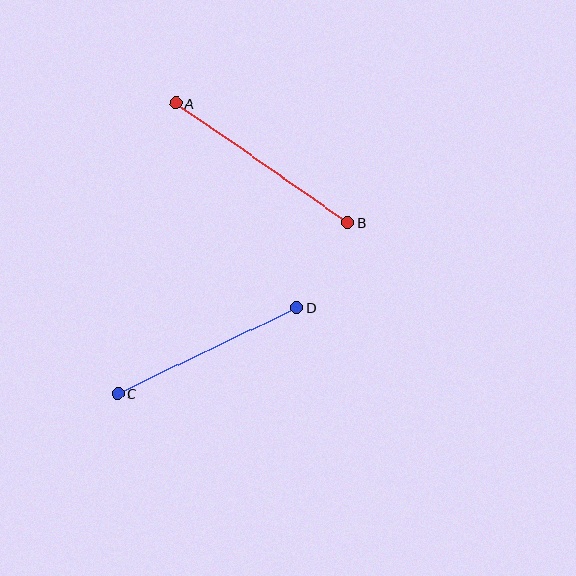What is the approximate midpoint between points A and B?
The midpoint is at approximately (262, 163) pixels.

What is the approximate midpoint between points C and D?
The midpoint is at approximately (207, 351) pixels.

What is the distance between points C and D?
The distance is approximately 198 pixels.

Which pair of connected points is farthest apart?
Points A and B are farthest apart.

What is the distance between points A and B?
The distance is approximately 209 pixels.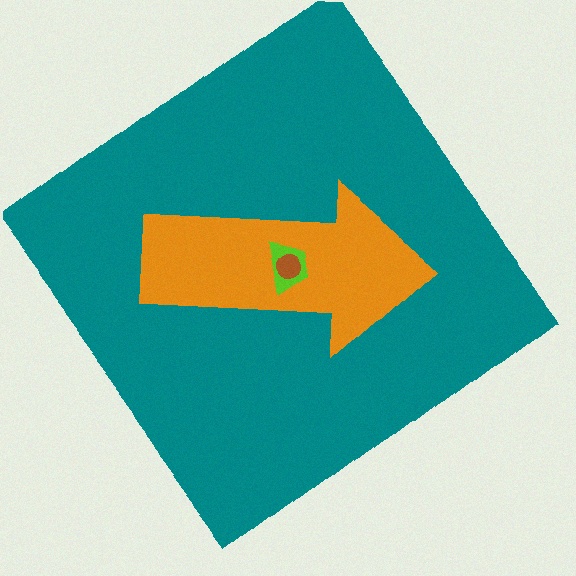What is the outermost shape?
The teal diamond.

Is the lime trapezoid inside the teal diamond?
Yes.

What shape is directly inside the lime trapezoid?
The brown circle.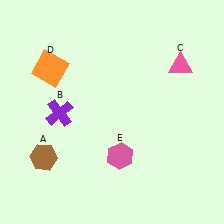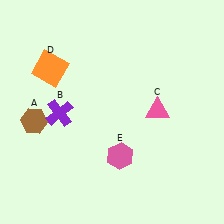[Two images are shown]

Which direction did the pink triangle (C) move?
The pink triangle (C) moved down.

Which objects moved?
The objects that moved are: the brown hexagon (A), the pink triangle (C).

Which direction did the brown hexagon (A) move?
The brown hexagon (A) moved up.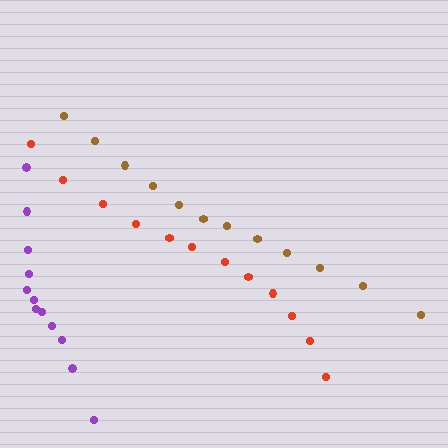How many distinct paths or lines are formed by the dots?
There are 3 distinct paths.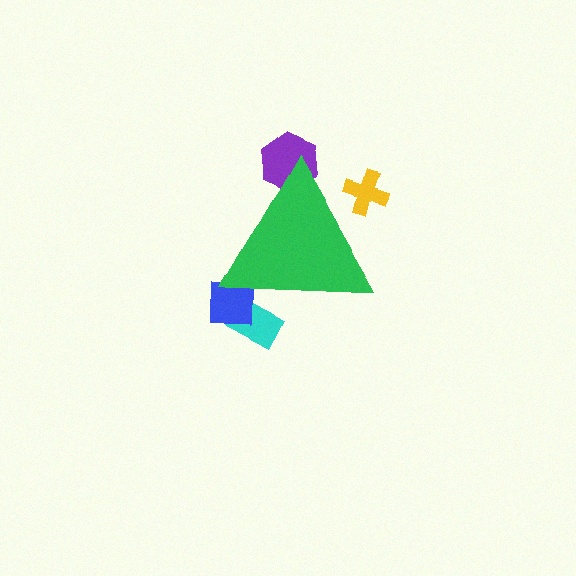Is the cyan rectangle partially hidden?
Yes, the cyan rectangle is partially hidden behind the green triangle.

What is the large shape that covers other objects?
A green triangle.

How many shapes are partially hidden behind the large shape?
4 shapes are partially hidden.